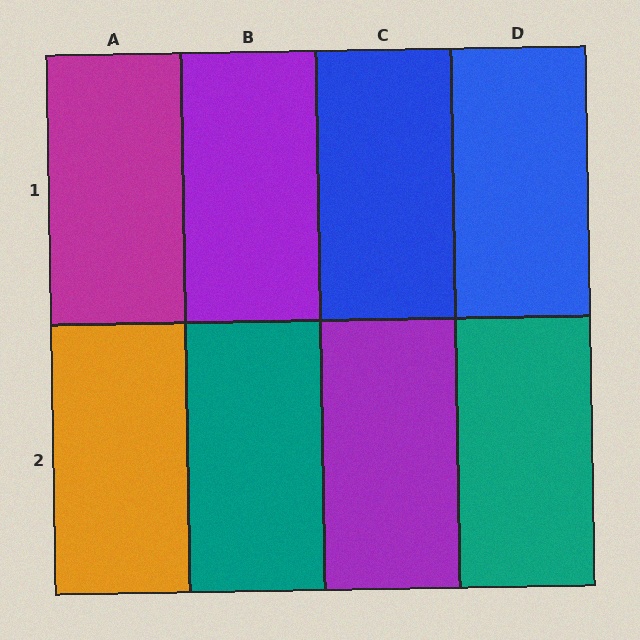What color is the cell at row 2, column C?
Purple.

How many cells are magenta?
1 cell is magenta.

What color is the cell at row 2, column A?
Orange.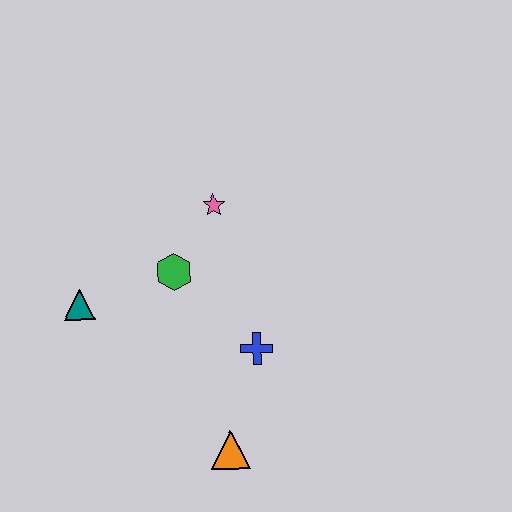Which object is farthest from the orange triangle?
The pink star is farthest from the orange triangle.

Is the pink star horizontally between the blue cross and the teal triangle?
Yes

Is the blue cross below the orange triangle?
No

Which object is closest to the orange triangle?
The blue cross is closest to the orange triangle.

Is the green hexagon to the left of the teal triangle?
No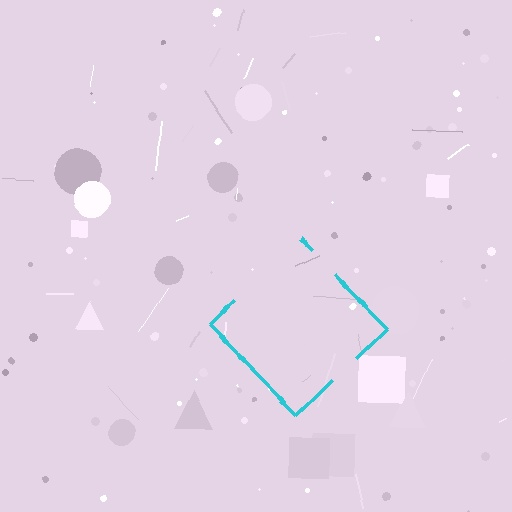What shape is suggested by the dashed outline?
The dashed outline suggests a diamond.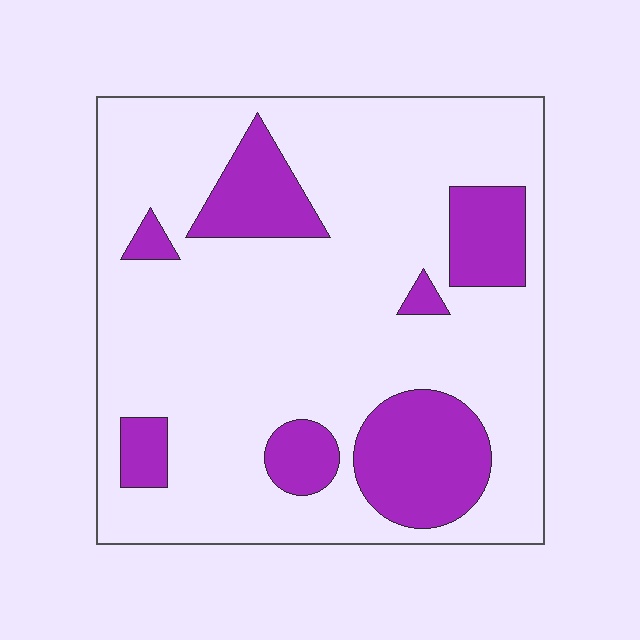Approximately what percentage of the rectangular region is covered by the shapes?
Approximately 20%.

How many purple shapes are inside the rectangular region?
7.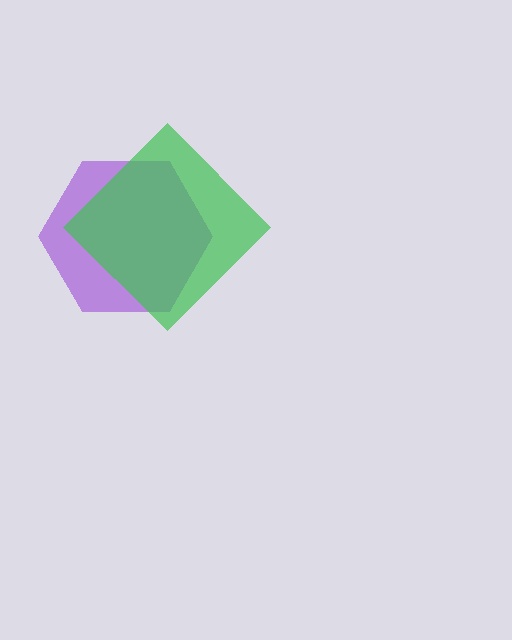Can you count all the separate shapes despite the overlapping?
Yes, there are 2 separate shapes.